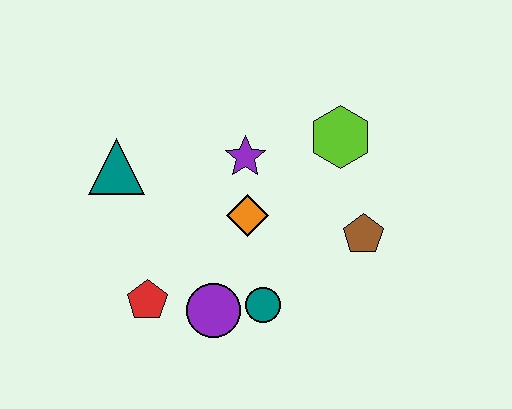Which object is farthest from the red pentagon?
The lime hexagon is farthest from the red pentagon.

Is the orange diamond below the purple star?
Yes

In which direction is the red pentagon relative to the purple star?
The red pentagon is below the purple star.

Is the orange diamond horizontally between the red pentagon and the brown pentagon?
Yes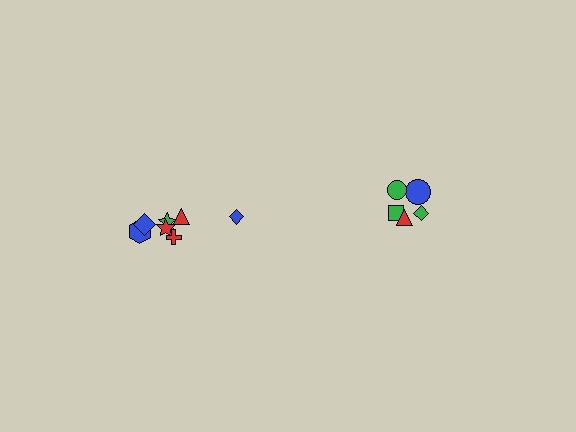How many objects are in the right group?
There are 5 objects.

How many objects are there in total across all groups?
There are 12 objects.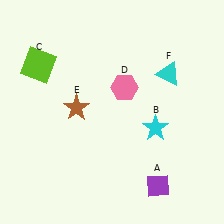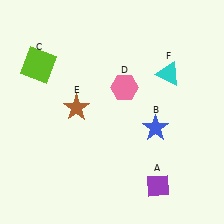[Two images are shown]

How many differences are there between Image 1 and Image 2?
There is 1 difference between the two images.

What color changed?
The star (B) changed from cyan in Image 1 to blue in Image 2.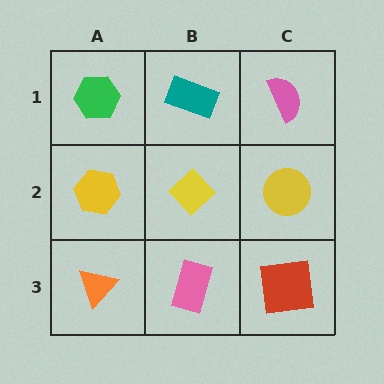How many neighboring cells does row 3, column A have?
2.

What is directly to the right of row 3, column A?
A pink rectangle.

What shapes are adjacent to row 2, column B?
A teal rectangle (row 1, column B), a pink rectangle (row 3, column B), a yellow hexagon (row 2, column A), a yellow circle (row 2, column C).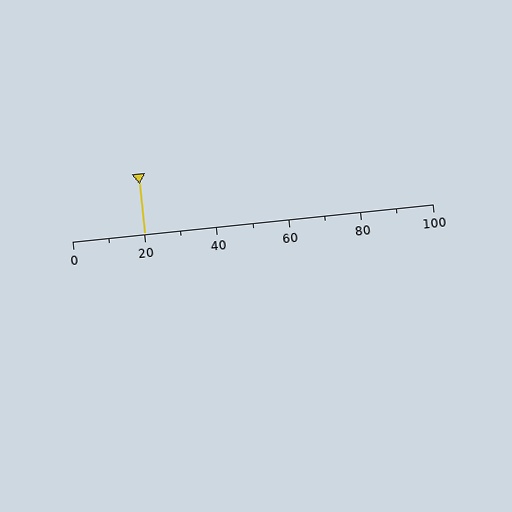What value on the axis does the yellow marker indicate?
The marker indicates approximately 20.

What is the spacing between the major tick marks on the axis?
The major ticks are spaced 20 apart.